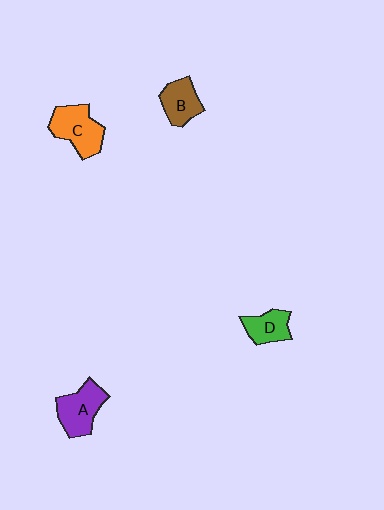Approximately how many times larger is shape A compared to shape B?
Approximately 1.3 times.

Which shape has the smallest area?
Shape D (green).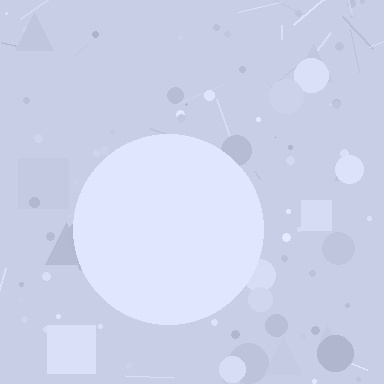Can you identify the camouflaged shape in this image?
The camouflaged shape is a circle.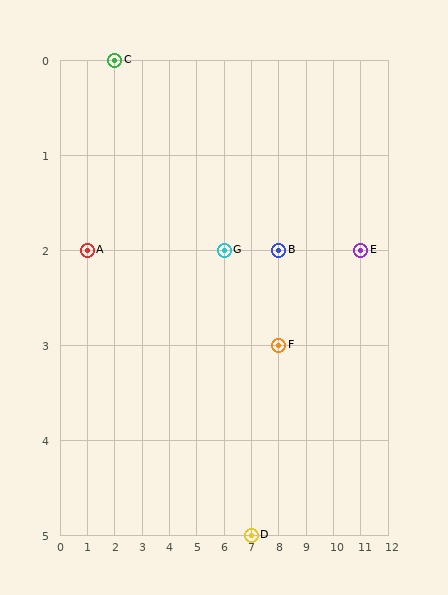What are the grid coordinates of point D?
Point D is at grid coordinates (7, 5).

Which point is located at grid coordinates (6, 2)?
Point G is at (6, 2).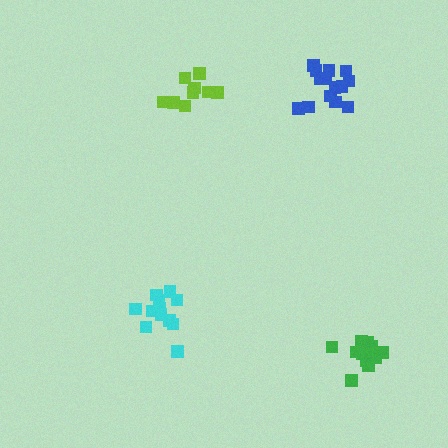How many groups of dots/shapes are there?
There are 4 groups.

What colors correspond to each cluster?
The clusters are colored: cyan, lime, green, blue.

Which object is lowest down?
The green cluster is bottommost.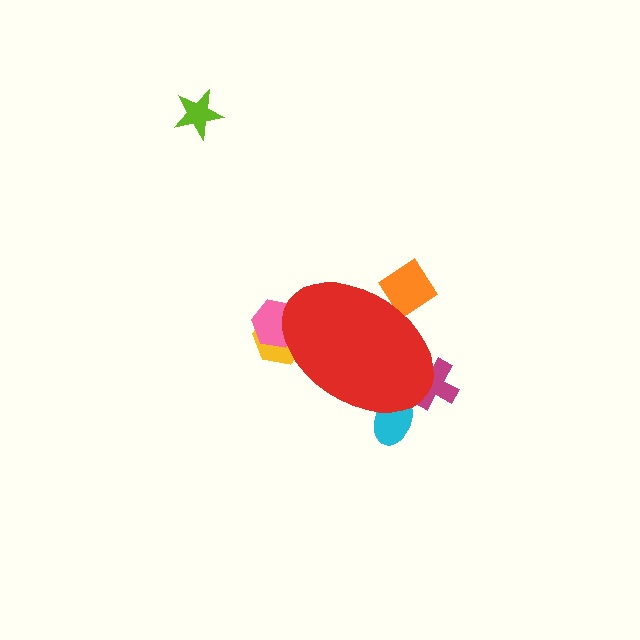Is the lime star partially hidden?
No, the lime star is fully visible.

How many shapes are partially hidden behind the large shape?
5 shapes are partially hidden.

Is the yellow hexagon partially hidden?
Yes, the yellow hexagon is partially hidden behind the red ellipse.